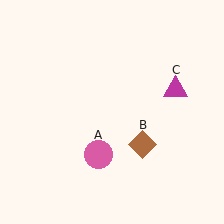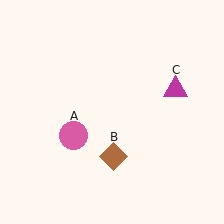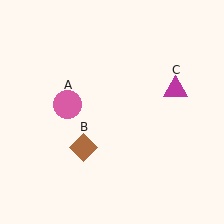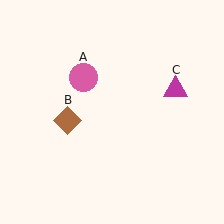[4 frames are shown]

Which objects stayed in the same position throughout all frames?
Magenta triangle (object C) remained stationary.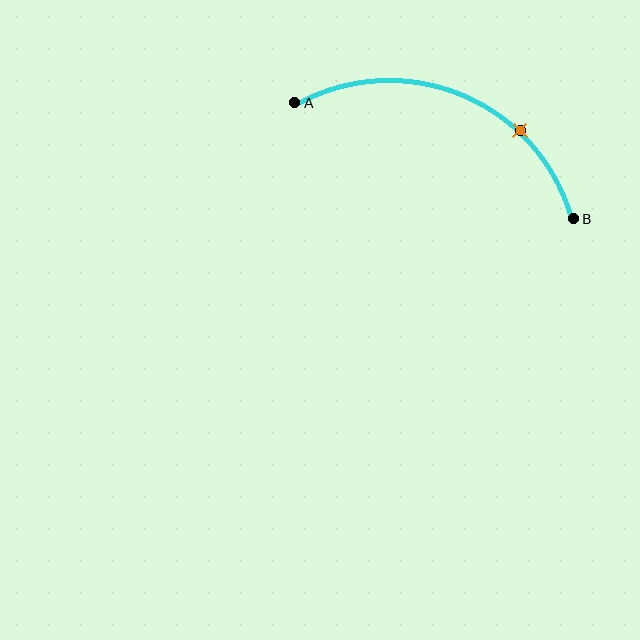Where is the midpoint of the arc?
The arc midpoint is the point on the curve farthest from the straight line joining A and B. It sits above that line.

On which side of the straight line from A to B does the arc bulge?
The arc bulges above the straight line connecting A and B.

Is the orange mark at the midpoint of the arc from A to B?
No. The orange mark lies on the arc but is closer to endpoint B. The arc midpoint would be at the point on the curve equidistant along the arc from both A and B.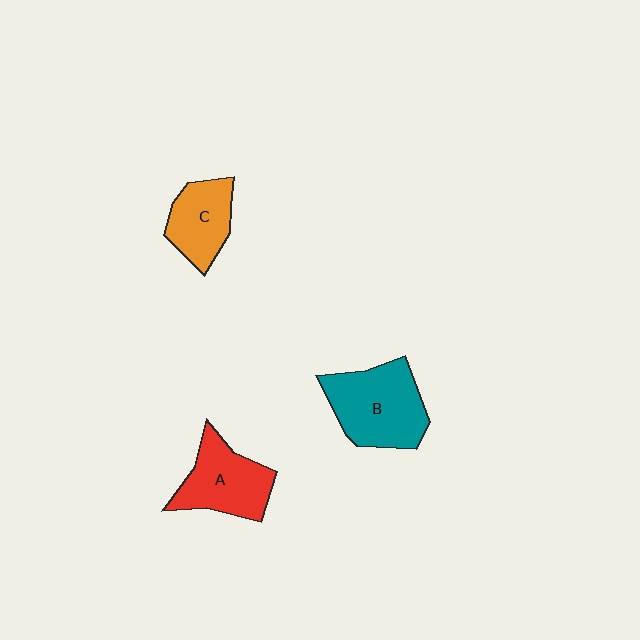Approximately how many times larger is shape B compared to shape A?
Approximately 1.2 times.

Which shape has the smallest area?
Shape C (orange).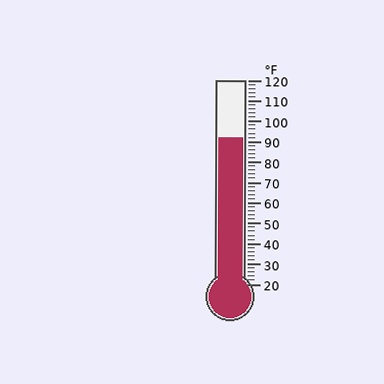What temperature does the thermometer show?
The thermometer shows approximately 92°F.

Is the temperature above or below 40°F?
The temperature is above 40°F.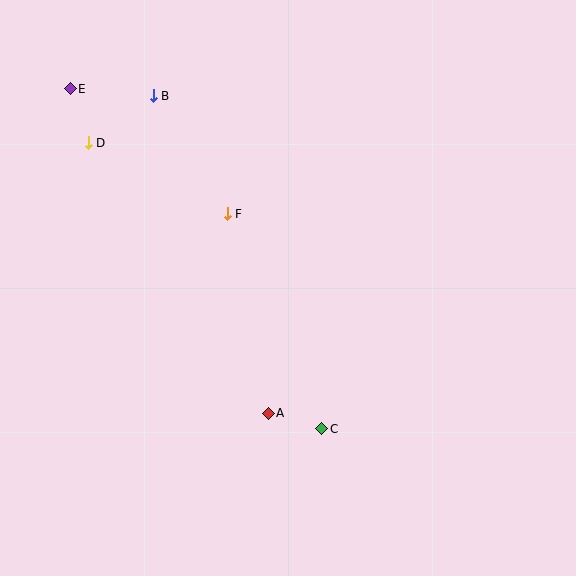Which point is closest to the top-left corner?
Point E is closest to the top-left corner.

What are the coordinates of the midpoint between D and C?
The midpoint between D and C is at (205, 286).